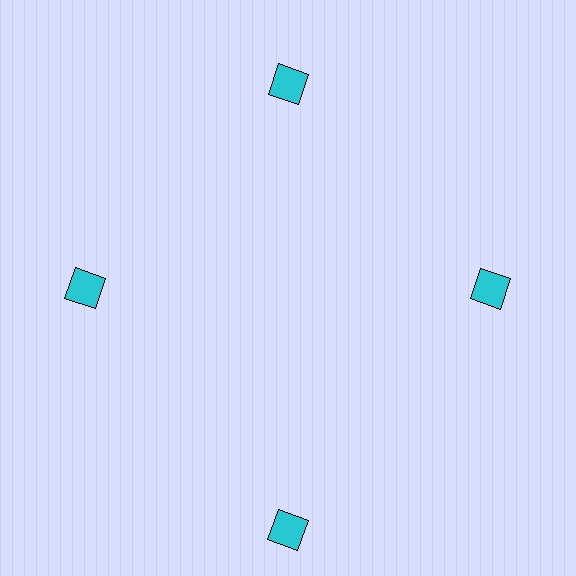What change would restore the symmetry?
The symmetry would be restored by moving it inward, back onto the ring so that all 4 squares sit at equal angles and equal distance from the center.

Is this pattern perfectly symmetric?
No. The 4 cyan squares are arranged in a ring, but one element near the 6 o'clock position is pushed outward from the center, breaking the 4-fold rotational symmetry.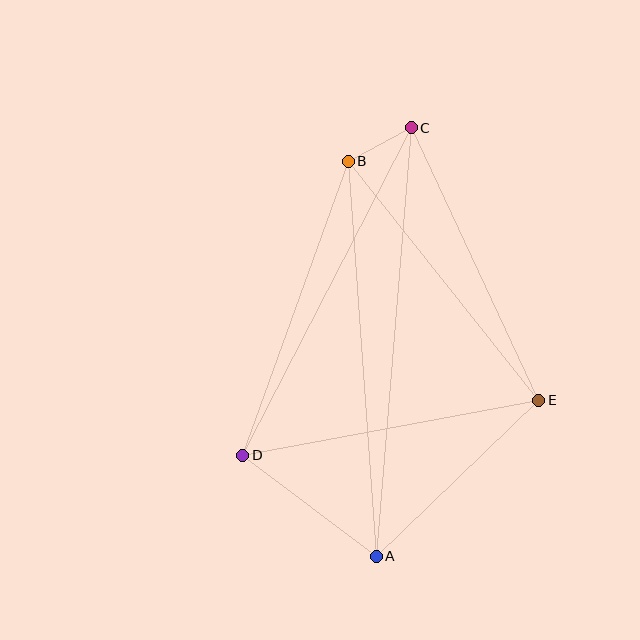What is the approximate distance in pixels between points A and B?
The distance between A and B is approximately 396 pixels.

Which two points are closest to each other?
Points B and C are closest to each other.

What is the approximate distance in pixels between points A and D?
The distance between A and D is approximately 167 pixels.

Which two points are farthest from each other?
Points A and C are farthest from each other.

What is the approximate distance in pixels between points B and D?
The distance between B and D is approximately 312 pixels.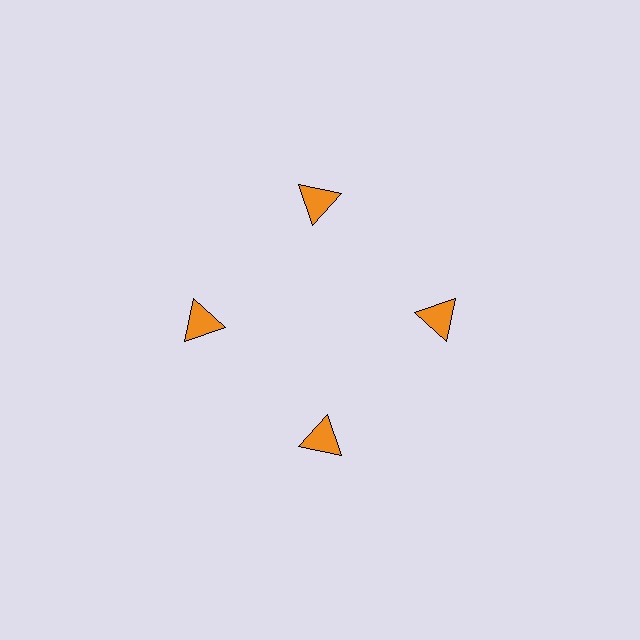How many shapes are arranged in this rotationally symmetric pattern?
There are 4 shapes, arranged in 4 groups of 1.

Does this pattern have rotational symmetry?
Yes, this pattern has 4-fold rotational symmetry. It looks the same after rotating 90 degrees around the center.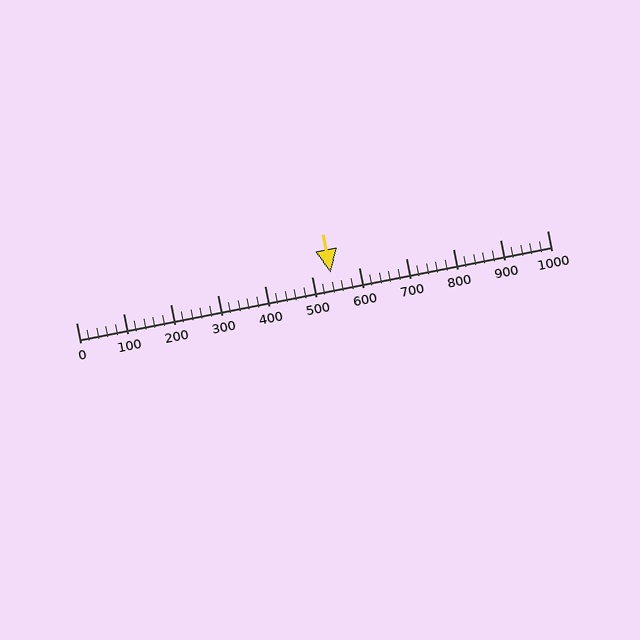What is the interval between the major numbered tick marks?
The major tick marks are spaced 100 units apart.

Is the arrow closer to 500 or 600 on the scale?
The arrow is closer to 500.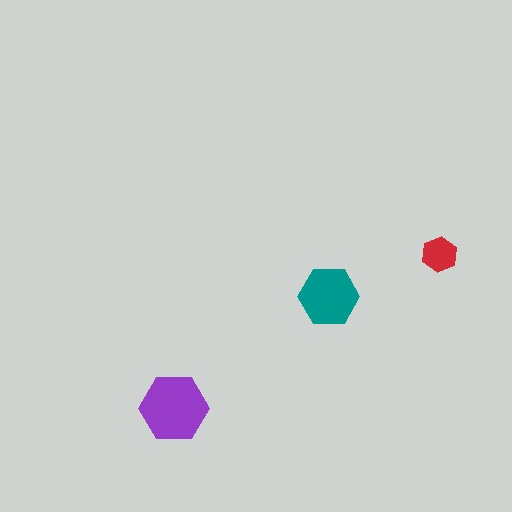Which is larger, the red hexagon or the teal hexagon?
The teal one.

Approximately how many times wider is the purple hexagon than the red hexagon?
About 2 times wider.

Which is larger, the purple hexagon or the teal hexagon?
The purple one.